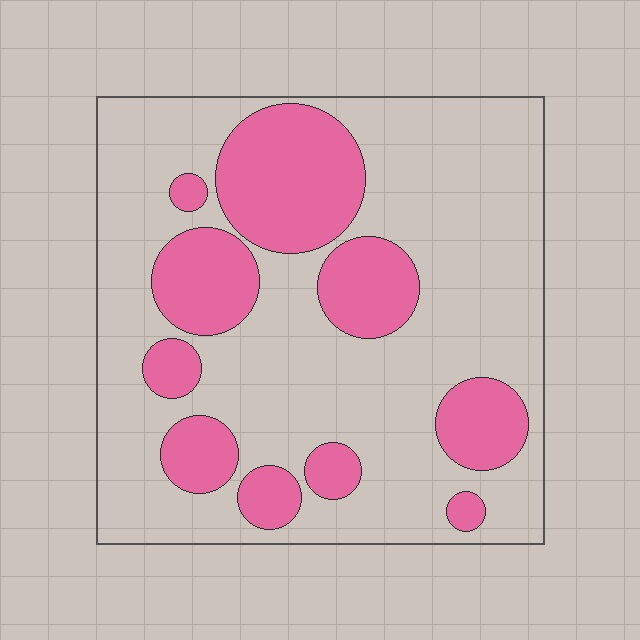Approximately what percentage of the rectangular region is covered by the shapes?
Approximately 30%.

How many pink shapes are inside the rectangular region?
10.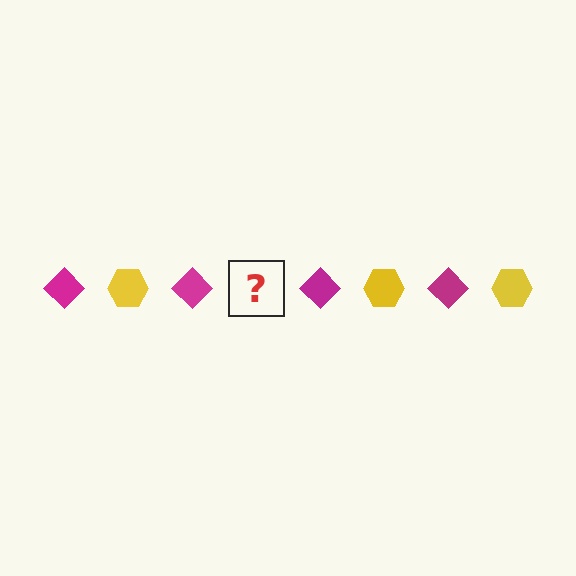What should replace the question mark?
The question mark should be replaced with a yellow hexagon.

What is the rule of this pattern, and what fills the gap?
The rule is that the pattern alternates between magenta diamond and yellow hexagon. The gap should be filled with a yellow hexagon.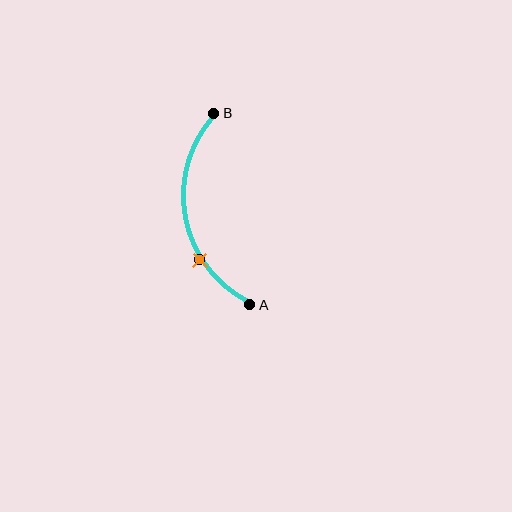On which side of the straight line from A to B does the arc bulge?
The arc bulges to the left of the straight line connecting A and B.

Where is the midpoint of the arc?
The arc midpoint is the point on the curve farthest from the straight line joining A and B. It sits to the left of that line.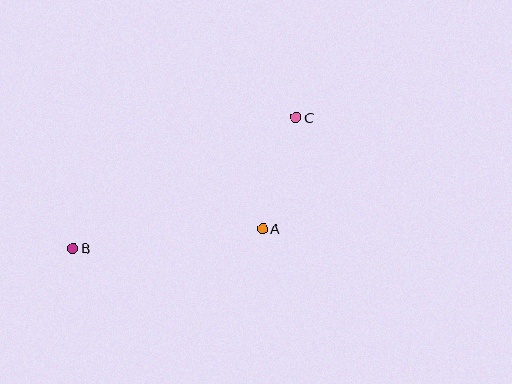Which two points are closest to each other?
Points A and C are closest to each other.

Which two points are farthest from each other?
Points B and C are farthest from each other.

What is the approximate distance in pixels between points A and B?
The distance between A and B is approximately 191 pixels.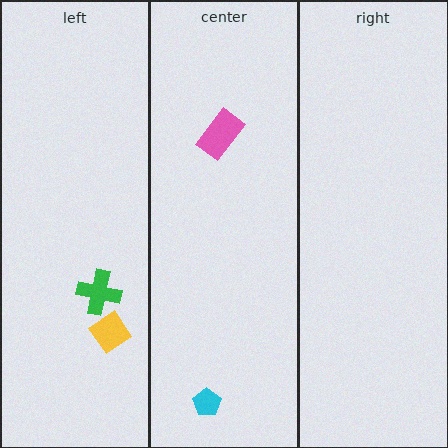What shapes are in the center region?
The pink rectangle, the cyan pentagon.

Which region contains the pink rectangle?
The center region.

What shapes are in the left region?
The green cross, the yellow diamond.